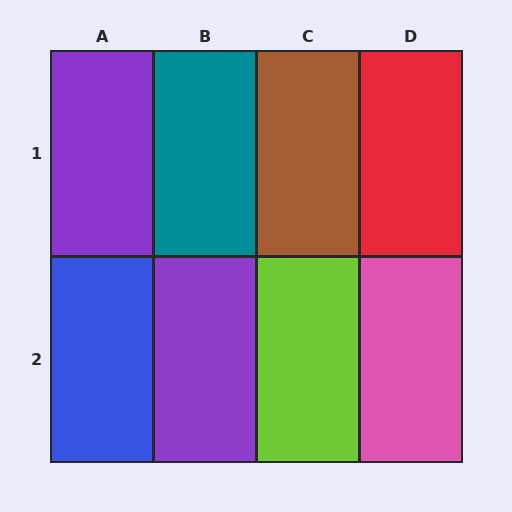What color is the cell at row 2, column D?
Pink.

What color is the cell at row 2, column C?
Lime.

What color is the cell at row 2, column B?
Purple.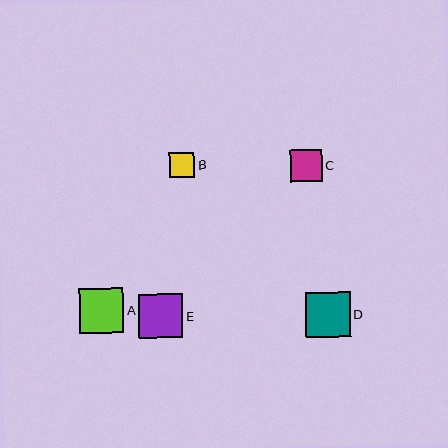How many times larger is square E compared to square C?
Square E is approximately 1.4 times the size of square C.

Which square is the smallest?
Square B is the smallest with a size of approximately 25 pixels.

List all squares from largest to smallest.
From largest to smallest: D, A, E, C, B.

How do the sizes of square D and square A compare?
Square D and square A are approximately the same size.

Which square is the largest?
Square D is the largest with a size of approximately 45 pixels.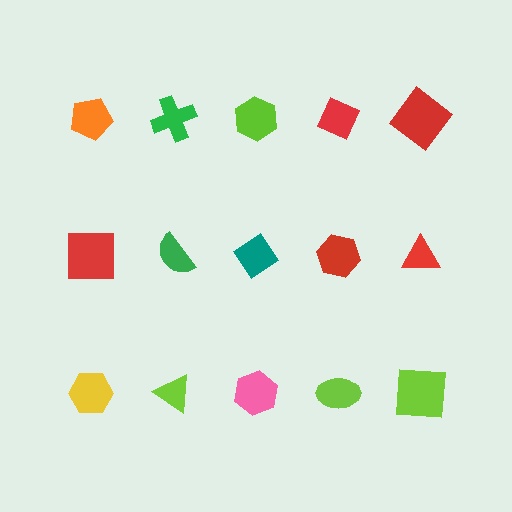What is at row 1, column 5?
A red diamond.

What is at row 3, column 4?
A lime ellipse.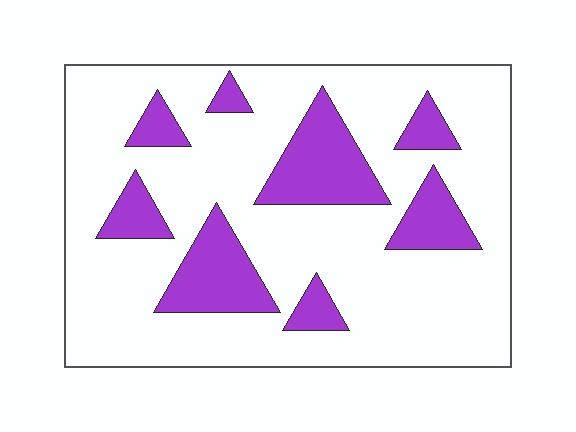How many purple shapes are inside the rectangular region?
8.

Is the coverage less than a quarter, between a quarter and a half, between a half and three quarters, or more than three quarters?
Less than a quarter.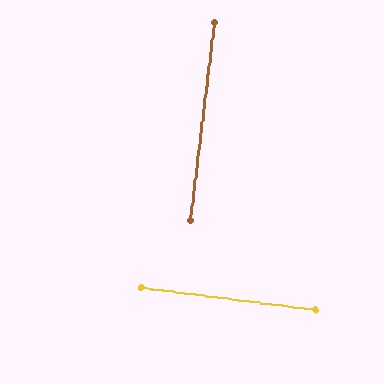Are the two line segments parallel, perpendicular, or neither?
Perpendicular — they meet at approximately 90°.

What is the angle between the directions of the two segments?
Approximately 90 degrees.